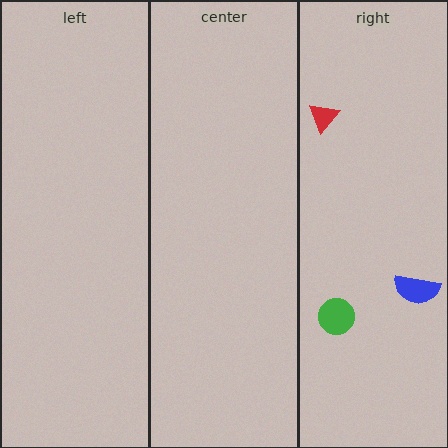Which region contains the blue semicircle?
The right region.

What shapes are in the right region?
The red triangle, the blue semicircle, the green circle.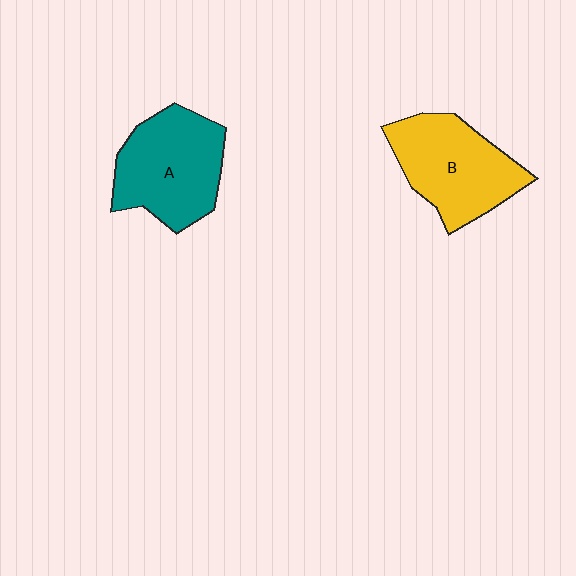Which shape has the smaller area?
Shape B (yellow).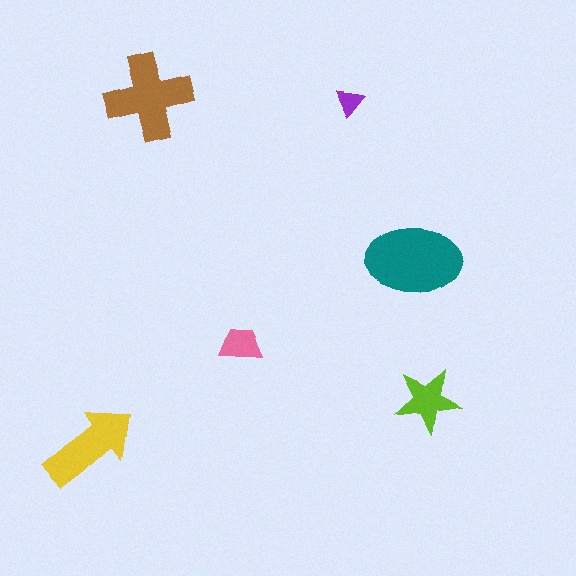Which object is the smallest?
The purple triangle.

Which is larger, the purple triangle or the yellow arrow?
The yellow arrow.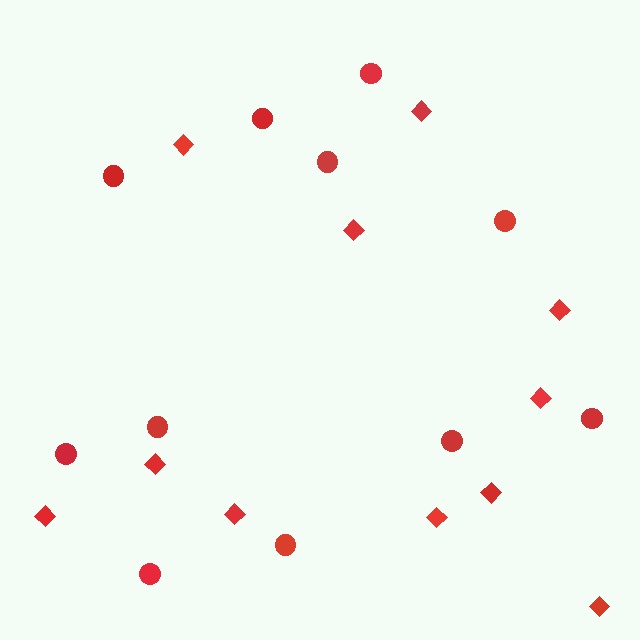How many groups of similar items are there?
There are 2 groups: one group of circles (11) and one group of diamonds (11).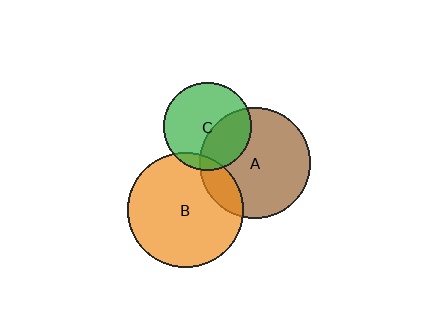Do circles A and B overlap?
Yes.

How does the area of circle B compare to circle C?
Approximately 1.7 times.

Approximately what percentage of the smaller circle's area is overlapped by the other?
Approximately 15%.